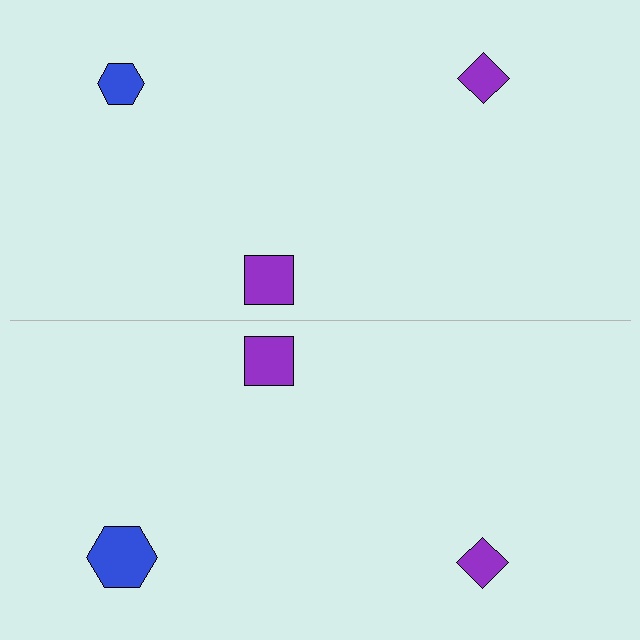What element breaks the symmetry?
The blue hexagon on the bottom side has a different size than its mirror counterpart.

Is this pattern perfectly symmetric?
No, the pattern is not perfectly symmetric. The blue hexagon on the bottom side has a different size than its mirror counterpart.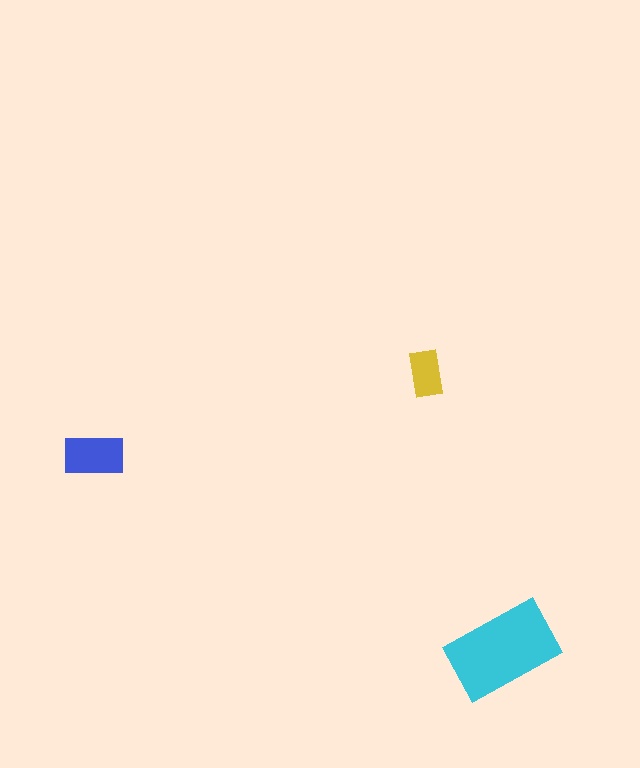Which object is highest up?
The yellow rectangle is topmost.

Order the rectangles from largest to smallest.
the cyan one, the blue one, the yellow one.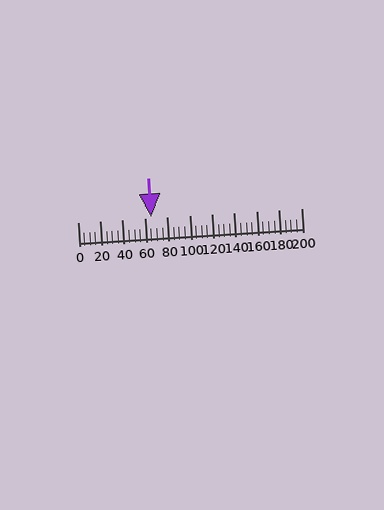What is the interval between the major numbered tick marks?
The major tick marks are spaced 20 units apart.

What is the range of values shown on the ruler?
The ruler shows values from 0 to 200.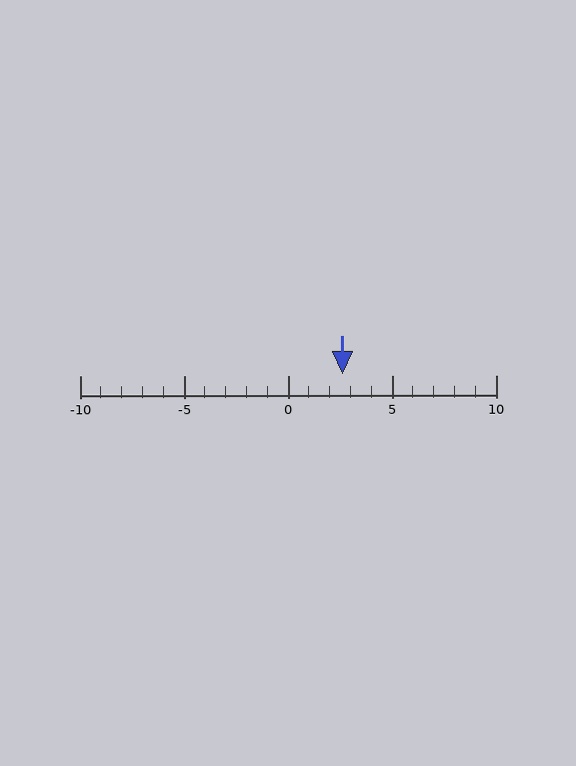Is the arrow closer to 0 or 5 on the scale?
The arrow is closer to 5.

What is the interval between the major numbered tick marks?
The major tick marks are spaced 5 units apart.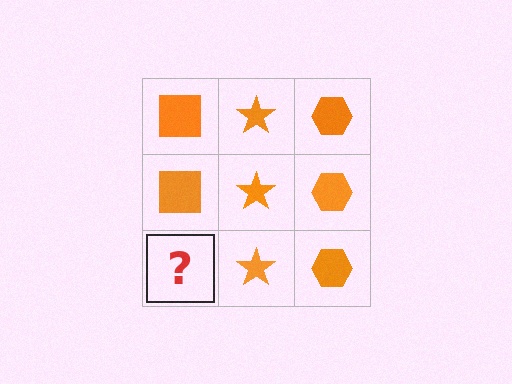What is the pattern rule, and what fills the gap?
The rule is that each column has a consistent shape. The gap should be filled with an orange square.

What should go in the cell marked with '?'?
The missing cell should contain an orange square.